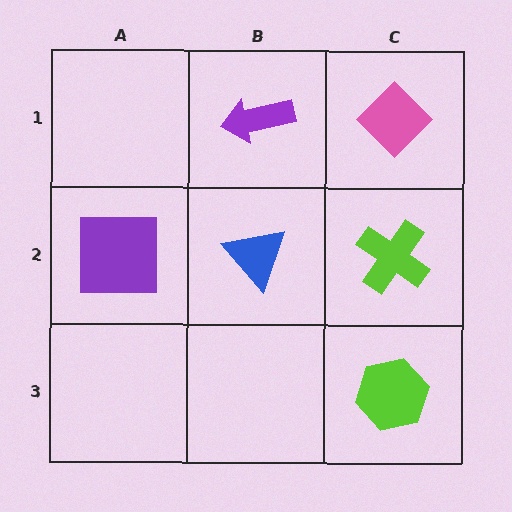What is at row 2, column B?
A blue triangle.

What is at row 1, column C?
A pink diamond.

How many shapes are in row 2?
3 shapes.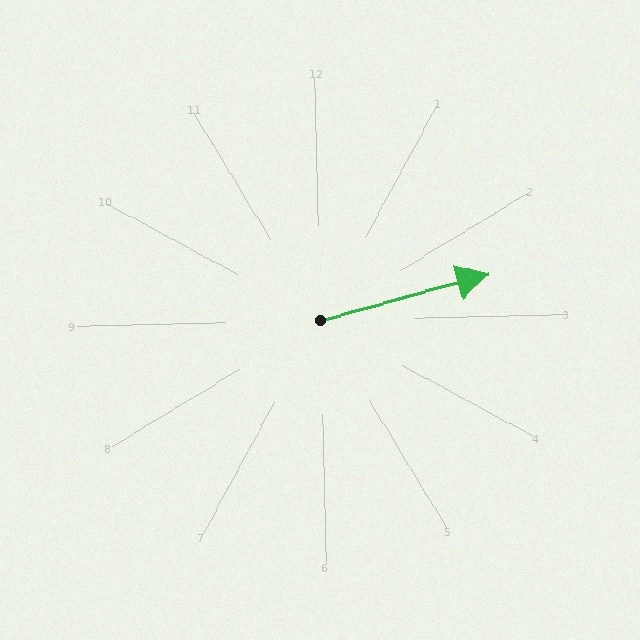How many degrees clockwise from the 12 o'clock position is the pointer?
Approximately 76 degrees.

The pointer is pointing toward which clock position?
Roughly 3 o'clock.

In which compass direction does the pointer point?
East.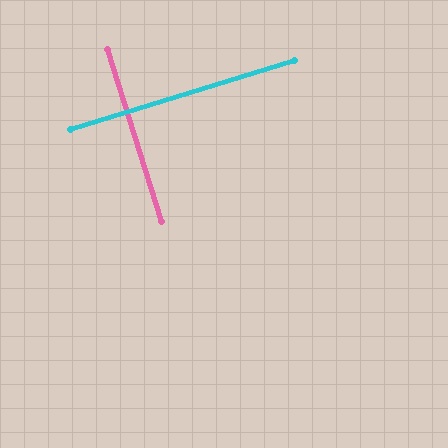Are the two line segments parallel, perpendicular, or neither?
Perpendicular — they meet at approximately 90°.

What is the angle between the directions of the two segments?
Approximately 90 degrees.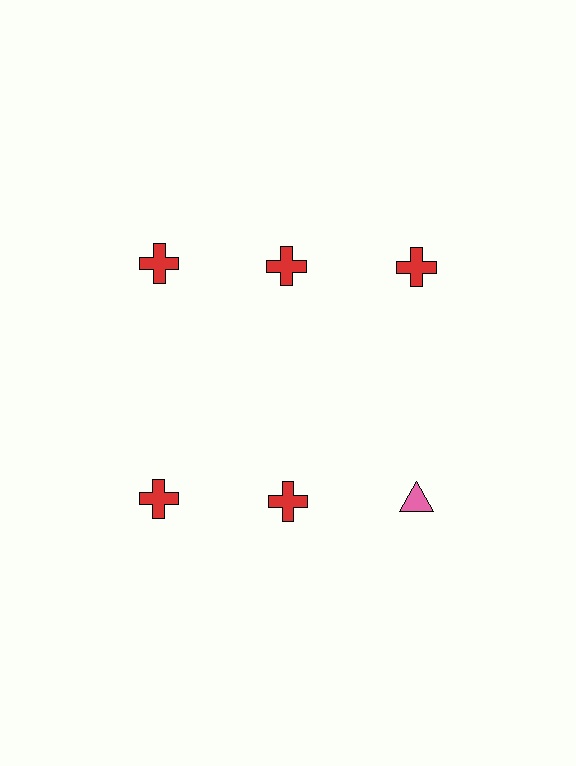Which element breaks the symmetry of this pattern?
The pink triangle in the second row, center column breaks the symmetry. All other shapes are red crosses.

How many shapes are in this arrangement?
There are 6 shapes arranged in a grid pattern.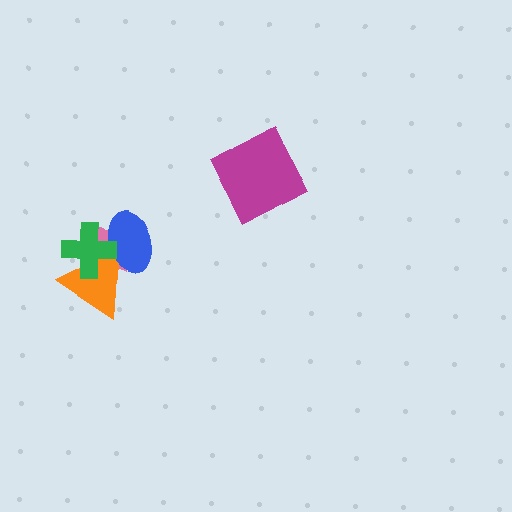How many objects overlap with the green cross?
3 objects overlap with the green cross.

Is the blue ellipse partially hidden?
Yes, it is partially covered by another shape.